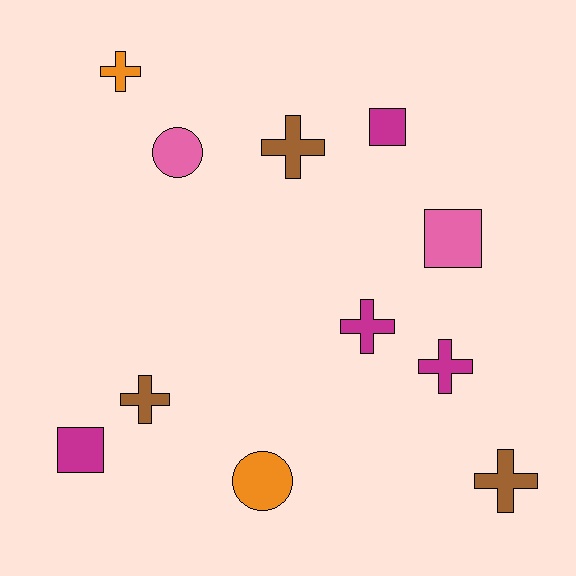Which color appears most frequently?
Magenta, with 4 objects.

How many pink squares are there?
There is 1 pink square.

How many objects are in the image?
There are 11 objects.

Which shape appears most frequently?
Cross, with 6 objects.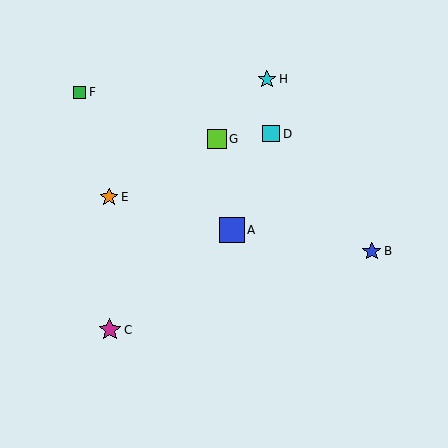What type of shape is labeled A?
Shape A is a blue square.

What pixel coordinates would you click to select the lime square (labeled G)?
Click at (217, 139) to select the lime square G.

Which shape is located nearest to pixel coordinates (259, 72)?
The cyan star (labeled H) at (267, 79) is nearest to that location.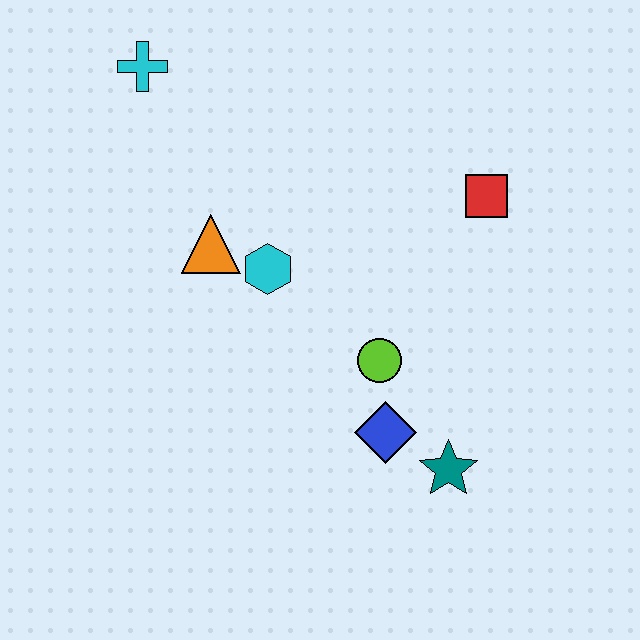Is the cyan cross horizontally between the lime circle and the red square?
No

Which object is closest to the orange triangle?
The cyan hexagon is closest to the orange triangle.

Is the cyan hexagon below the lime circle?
No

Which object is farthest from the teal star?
The cyan cross is farthest from the teal star.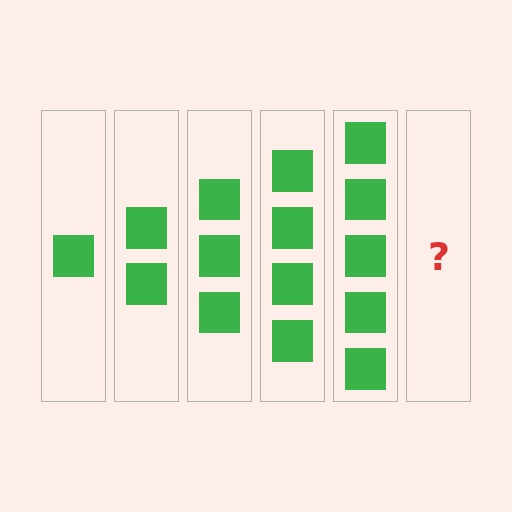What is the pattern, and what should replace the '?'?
The pattern is that each step adds one more square. The '?' should be 6 squares.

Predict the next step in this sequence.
The next step is 6 squares.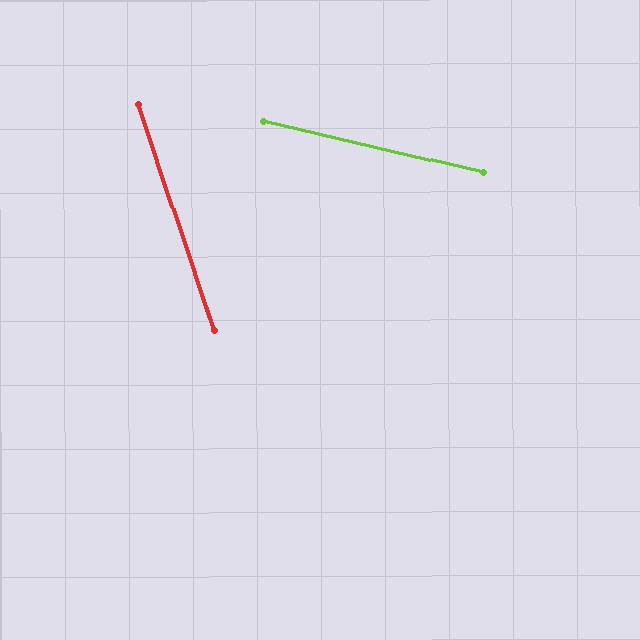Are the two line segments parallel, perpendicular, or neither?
Neither parallel nor perpendicular — they differ by about 59°.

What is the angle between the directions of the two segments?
Approximately 59 degrees.